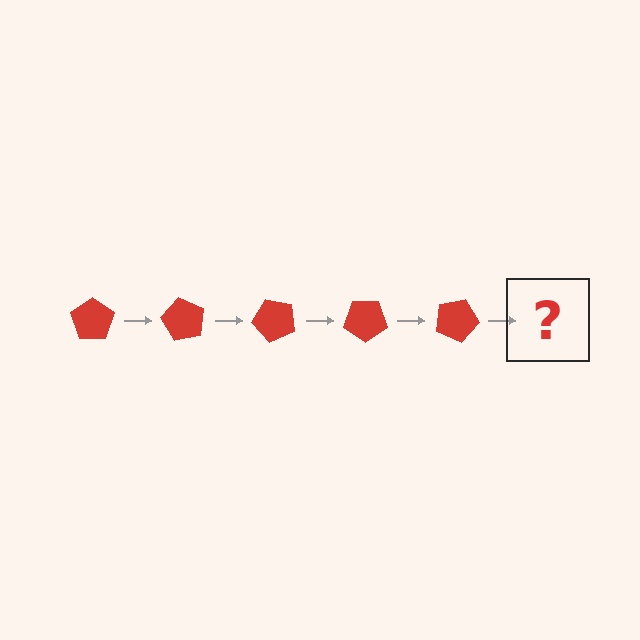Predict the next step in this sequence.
The next step is a red pentagon rotated 300 degrees.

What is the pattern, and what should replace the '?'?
The pattern is that the pentagon rotates 60 degrees each step. The '?' should be a red pentagon rotated 300 degrees.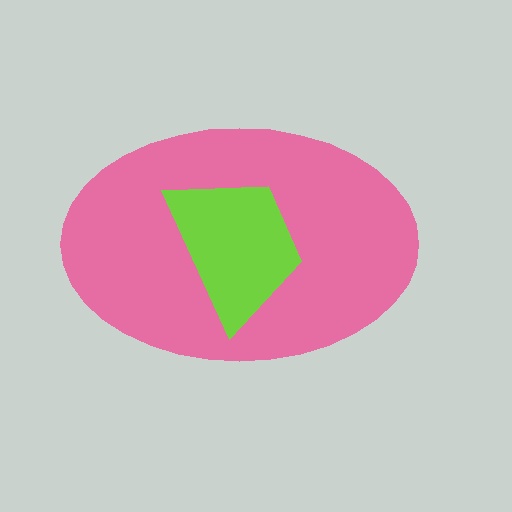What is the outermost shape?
The pink ellipse.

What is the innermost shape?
The lime trapezoid.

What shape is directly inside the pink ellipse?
The lime trapezoid.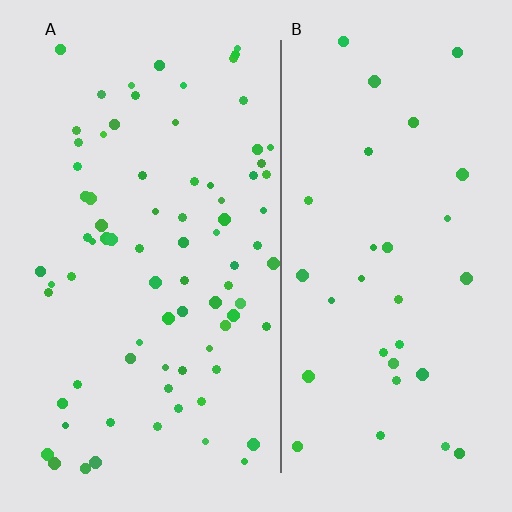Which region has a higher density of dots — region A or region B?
A (the left).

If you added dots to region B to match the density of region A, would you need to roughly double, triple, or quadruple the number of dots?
Approximately double.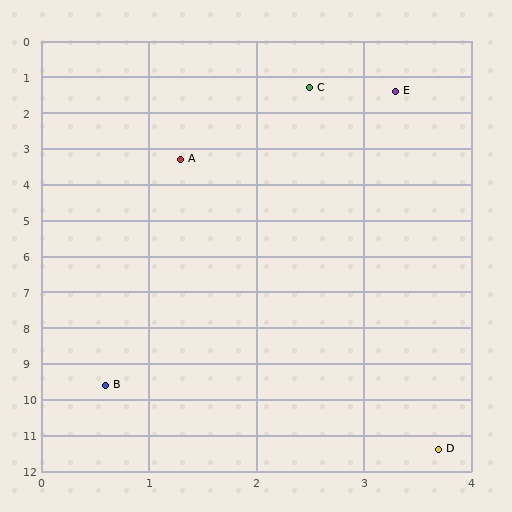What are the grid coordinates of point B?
Point B is at approximately (0.6, 9.6).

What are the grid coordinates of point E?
Point E is at approximately (3.3, 1.4).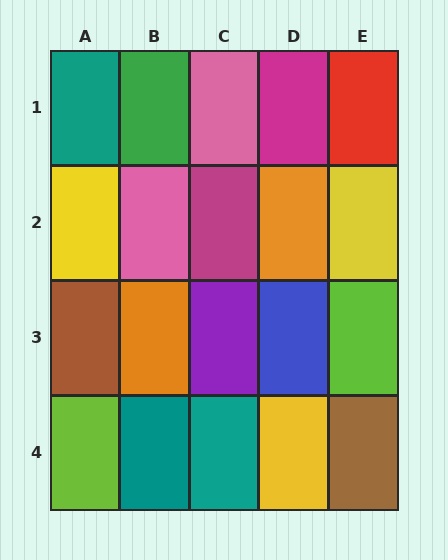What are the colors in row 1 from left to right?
Teal, green, pink, magenta, red.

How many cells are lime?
2 cells are lime.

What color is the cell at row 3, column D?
Blue.